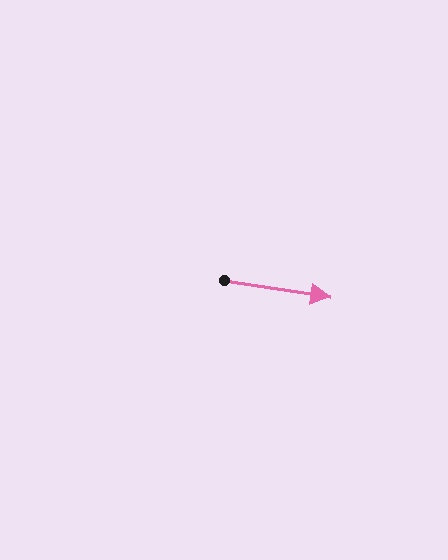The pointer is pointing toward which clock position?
Roughly 3 o'clock.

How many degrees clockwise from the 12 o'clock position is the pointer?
Approximately 99 degrees.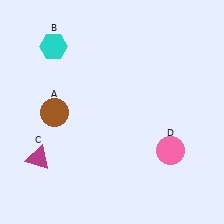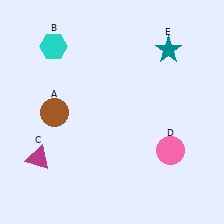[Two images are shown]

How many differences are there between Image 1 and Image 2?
There is 1 difference between the two images.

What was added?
A teal star (E) was added in Image 2.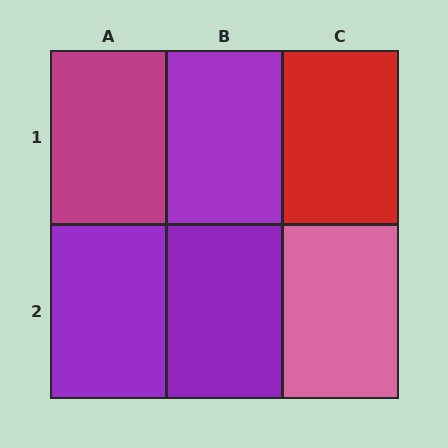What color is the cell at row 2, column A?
Purple.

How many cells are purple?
3 cells are purple.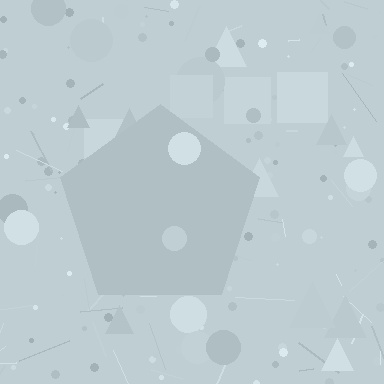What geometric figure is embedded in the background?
A pentagon is embedded in the background.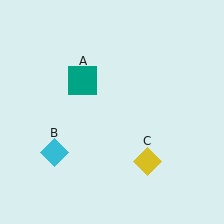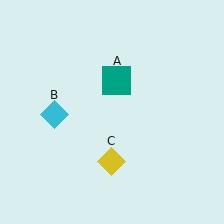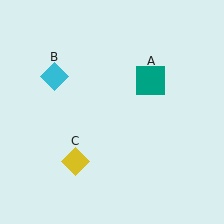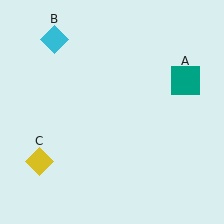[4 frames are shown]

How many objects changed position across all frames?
3 objects changed position: teal square (object A), cyan diamond (object B), yellow diamond (object C).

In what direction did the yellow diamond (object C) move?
The yellow diamond (object C) moved left.